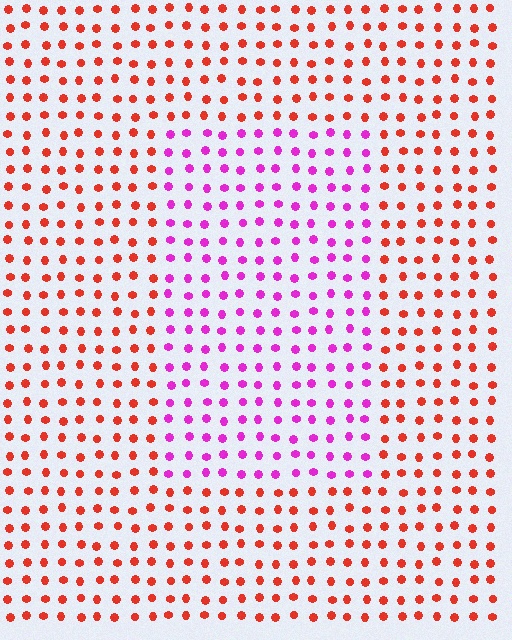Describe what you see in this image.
The image is filled with small red elements in a uniform arrangement. A rectangle-shaped region is visible where the elements are tinted to a slightly different hue, forming a subtle color boundary.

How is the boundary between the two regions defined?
The boundary is defined purely by a slight shift in hue (about 59 degrees). Spacing, size, and orientation are identical on both sides.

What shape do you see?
I see a rectangle.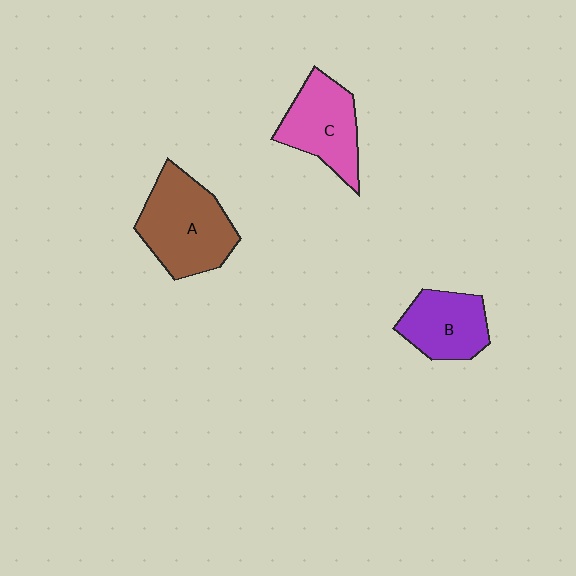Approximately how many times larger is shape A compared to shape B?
Approximately 1.5 times.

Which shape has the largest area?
Shape A (brown).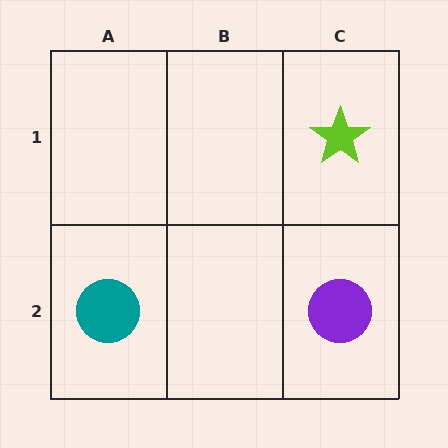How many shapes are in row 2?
2 shapes.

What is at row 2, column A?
A teal circle.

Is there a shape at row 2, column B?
No, that cell is empty.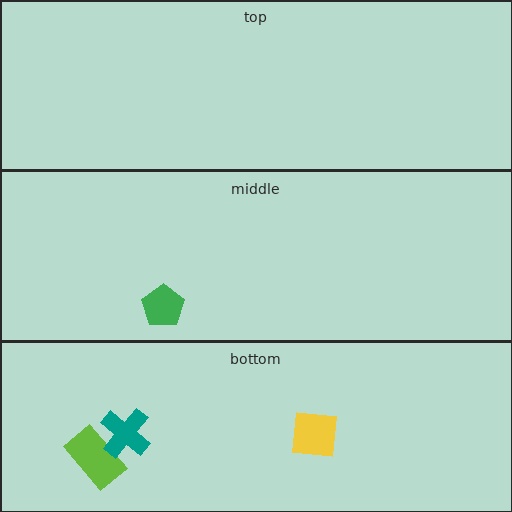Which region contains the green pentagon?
The middle region.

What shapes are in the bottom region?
The lime rectangle, the teal cross, the yellow square.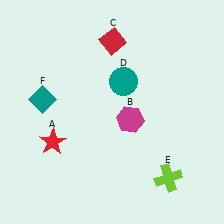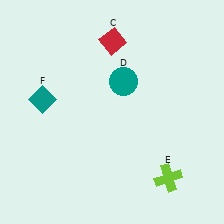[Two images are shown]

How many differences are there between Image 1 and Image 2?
There are 2 differences between the two images.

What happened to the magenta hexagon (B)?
The magenta hexagon (B) was removed in Image 2. It was in the bottom-right area of Image 1.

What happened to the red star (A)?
The red star (A) was removed in Image 2. It was in the bottom-left area of Image 1.